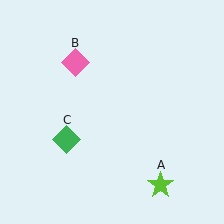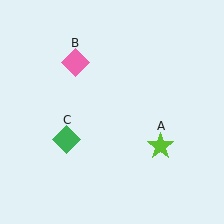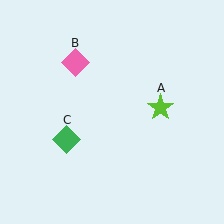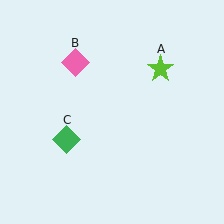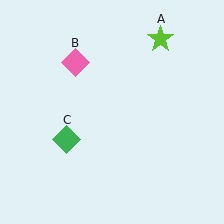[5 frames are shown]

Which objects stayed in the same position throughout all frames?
Pink diamond (object B) and green diamond (object C) remained stationary.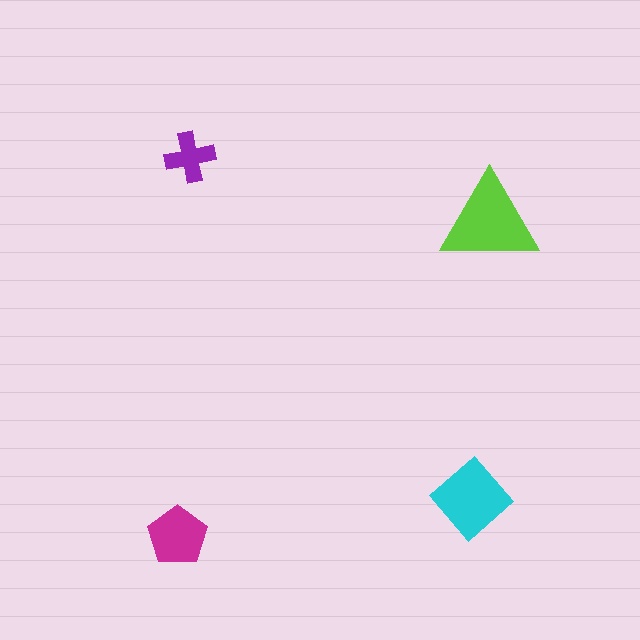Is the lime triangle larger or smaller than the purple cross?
Larger.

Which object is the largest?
The lime triangle.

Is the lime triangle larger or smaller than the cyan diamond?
Larger.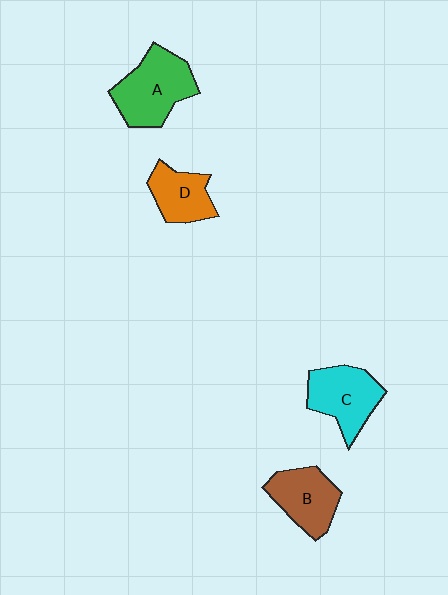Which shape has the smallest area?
Shape D (orange).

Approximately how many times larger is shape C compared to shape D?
Approximately 1.3 times.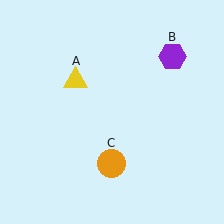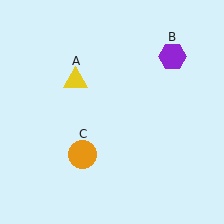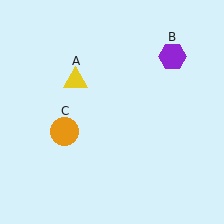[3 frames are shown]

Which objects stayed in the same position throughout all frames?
Yellow triangle (object A) and purple hexagon (object B) remained stationary.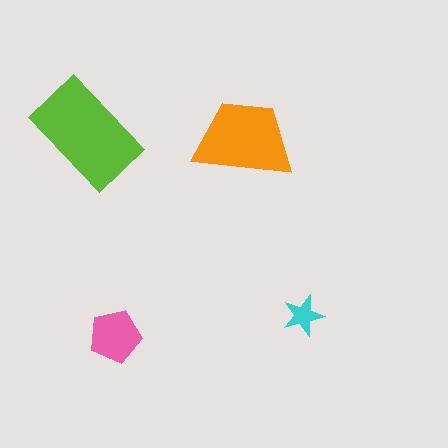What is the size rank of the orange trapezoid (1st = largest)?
2nd.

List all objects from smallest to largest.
The cyan star, the pink pentagon, the orange trapezoid, the lime rectangle.